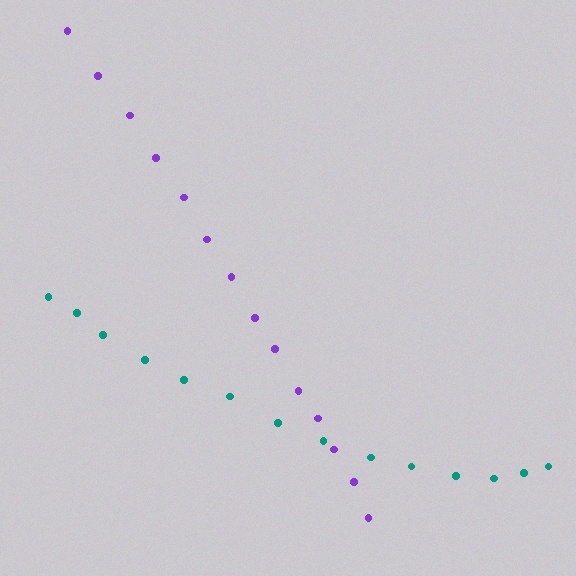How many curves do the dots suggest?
There are 2 distinct paths.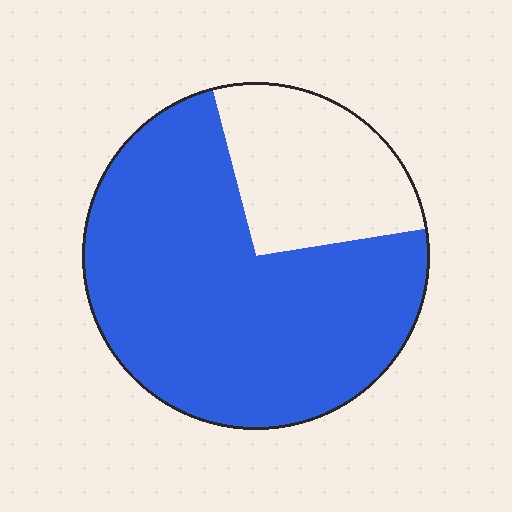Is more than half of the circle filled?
Yes.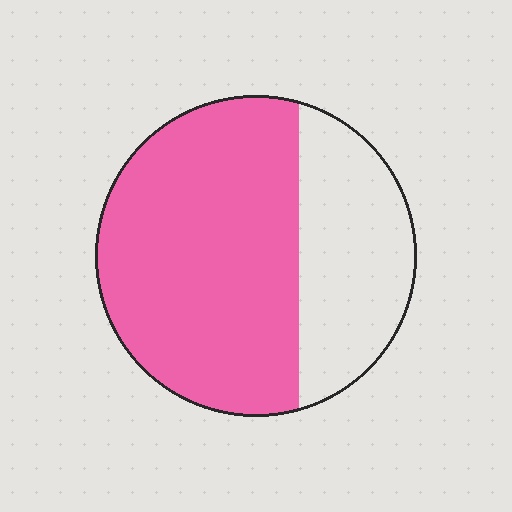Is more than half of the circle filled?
Yes.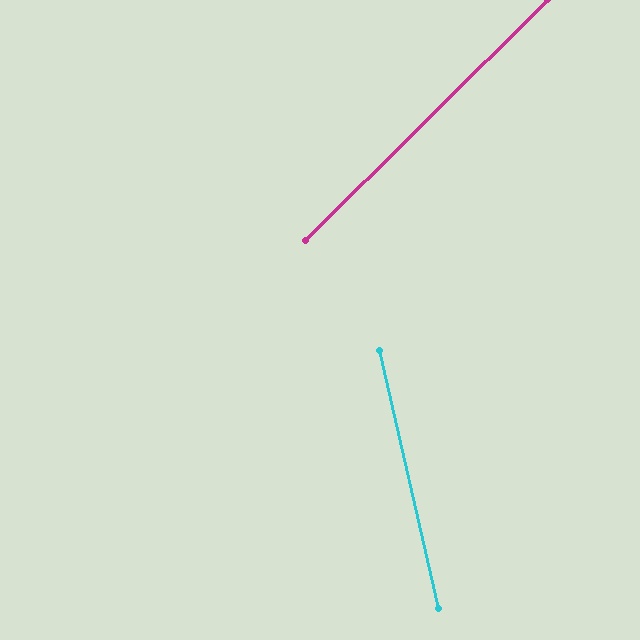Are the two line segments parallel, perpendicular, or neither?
Neither parallel nor perpendicular — they differ by about 58°.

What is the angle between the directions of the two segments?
Approximately 58 degrees.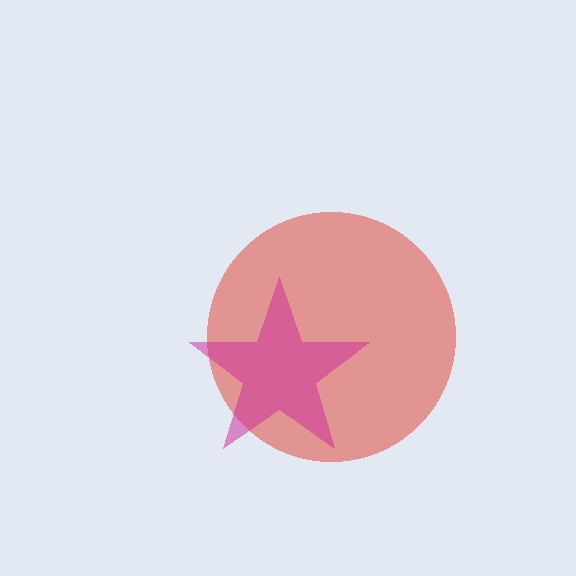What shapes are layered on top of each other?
The layered shapes are: a red circle, a magenta star.